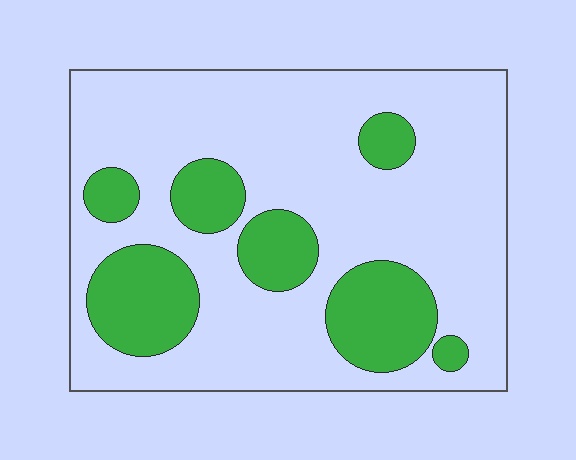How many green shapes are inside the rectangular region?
7.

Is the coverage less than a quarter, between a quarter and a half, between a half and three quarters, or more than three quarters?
Between a quarter and a half.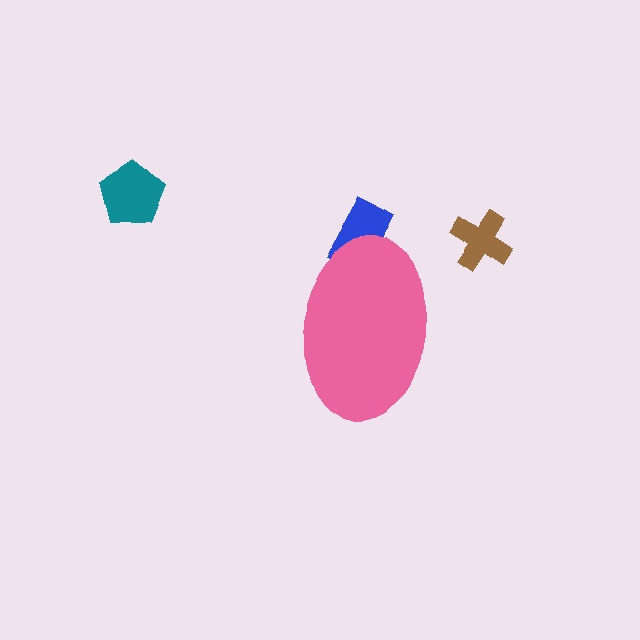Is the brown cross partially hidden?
No, the brown cross is fully visible.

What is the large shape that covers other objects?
A pink ellipse.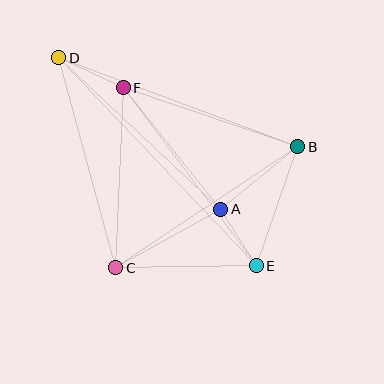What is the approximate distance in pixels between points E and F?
The distance between E and F is approximately 222 pixels.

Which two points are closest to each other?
Points A and E are closest to each other.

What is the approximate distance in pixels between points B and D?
The distance between B and D is approximately 255 pixels.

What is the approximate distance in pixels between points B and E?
The distance between B and E is approximately 126 pixels.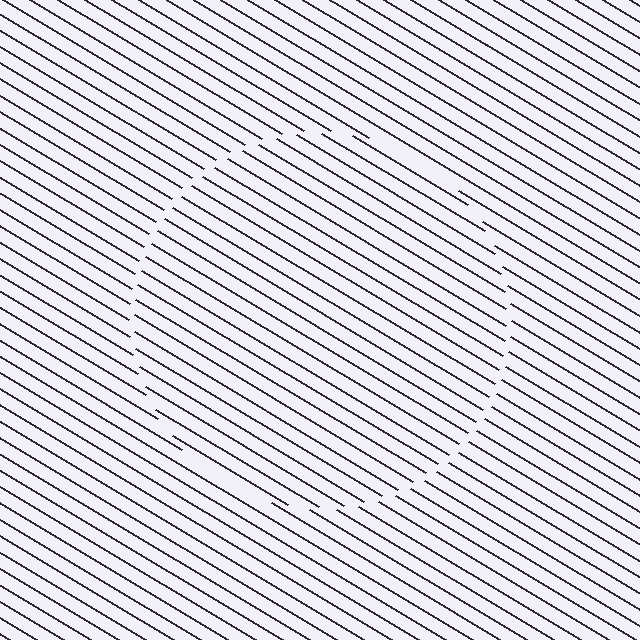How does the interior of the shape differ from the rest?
The interior of the shape contains the same grating, shifted by half a period — the contour is defined by the phase discontinuity where line-ends from the inner and outer gratings abut.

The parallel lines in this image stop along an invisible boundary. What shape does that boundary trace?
An illusory circle. The interior of the shape contains the same grating, shifted by half a period — the contour is defined by the phase discontinuity where line-ends from the inner and outer gratings abut.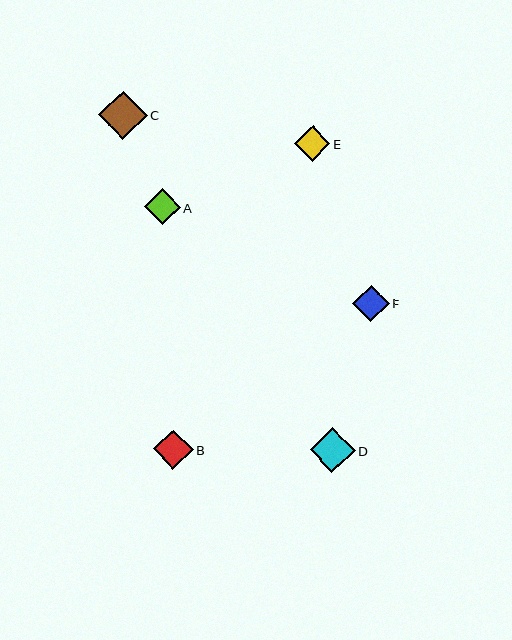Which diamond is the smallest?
Diamond E is the smallest with a size of approximately 36 pixels.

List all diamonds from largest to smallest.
From largest to smallest: C, D, B, F, A, E.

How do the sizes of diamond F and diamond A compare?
Diamond F and diamond A are approximately the same size.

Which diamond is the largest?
Diamond C is the largest with a size of approximately 49 pixels.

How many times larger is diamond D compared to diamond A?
Diamond D is approximately 1.2 times the size of diamond A.